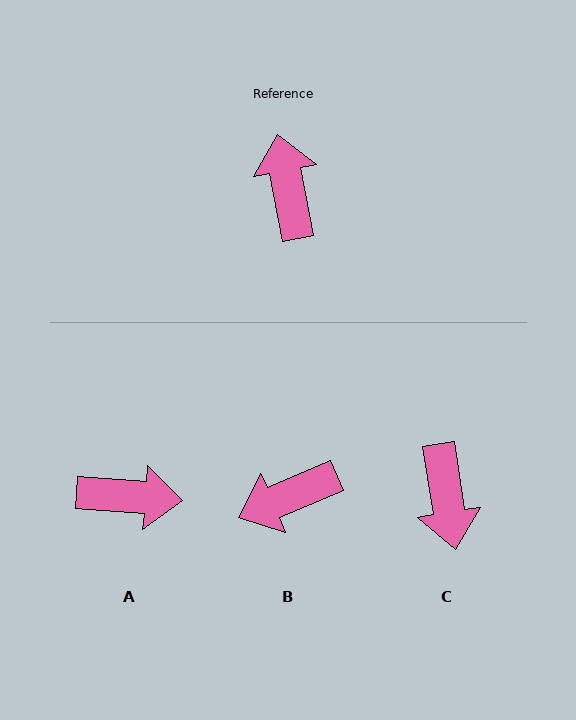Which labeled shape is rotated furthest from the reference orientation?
C, about 178 degrees away.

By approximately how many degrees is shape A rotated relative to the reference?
Approximately 105 degrees clockwise.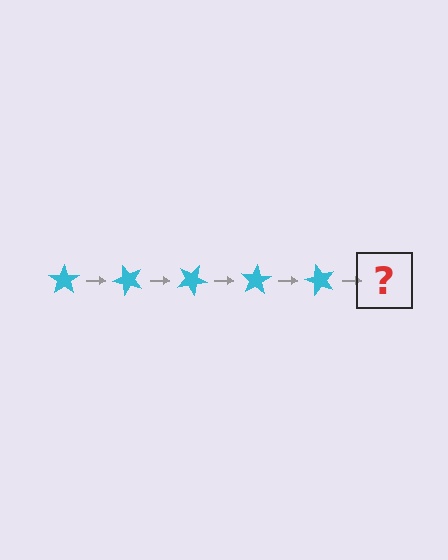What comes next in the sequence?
The next element should be a cyan star rotated 250 degrees.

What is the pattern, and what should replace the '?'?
The pattern is that the star rotates 50 degrees each step. The '?' should be a cyan star rotated 250 degrees.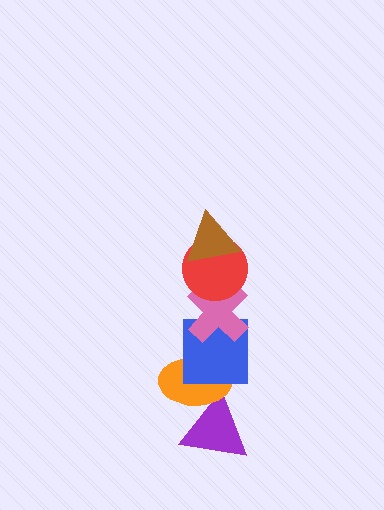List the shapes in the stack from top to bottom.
From top to bottom: the brown triangle, the red circle, the pink cross, the blue square, the orange ellipse, the purple triangle.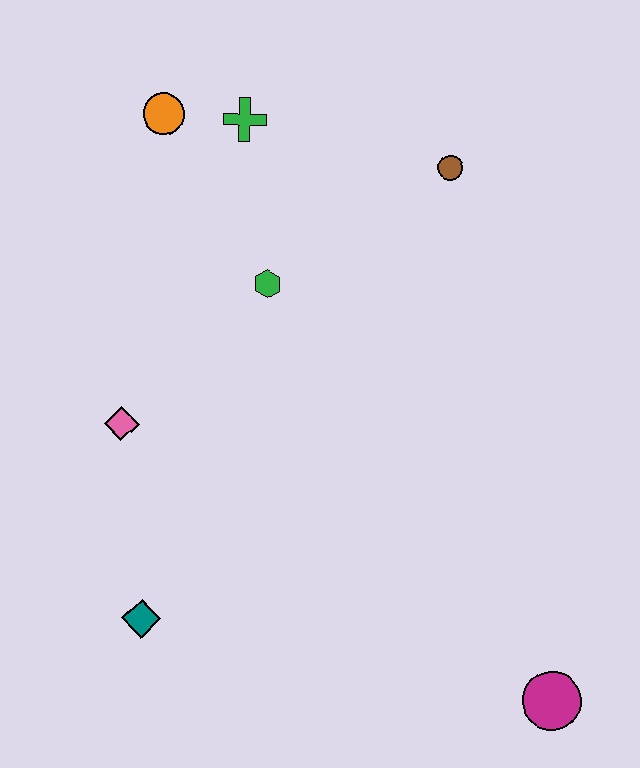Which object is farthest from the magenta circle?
The orange circle is farthest from the magenta circle.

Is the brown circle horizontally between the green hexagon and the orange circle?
No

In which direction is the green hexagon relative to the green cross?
The green hexagon is below the green cross.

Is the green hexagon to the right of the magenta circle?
No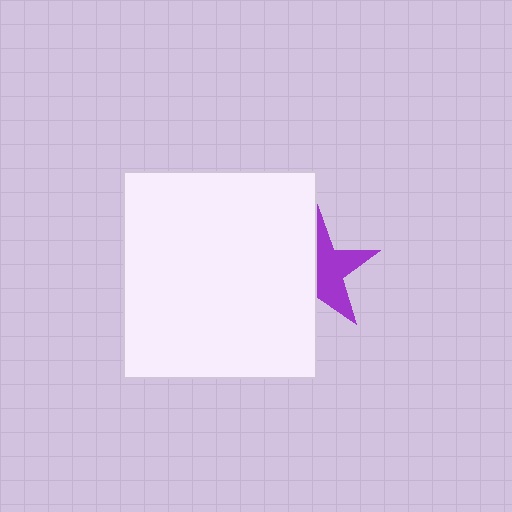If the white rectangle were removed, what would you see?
You would see the complete purple star.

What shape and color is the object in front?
The object in front is a white rectangle.